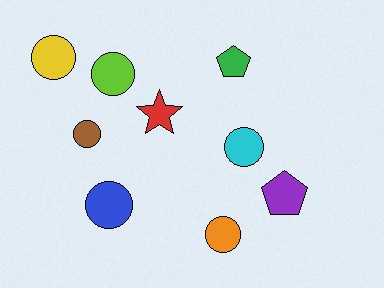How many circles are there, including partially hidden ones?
There are 6 circles.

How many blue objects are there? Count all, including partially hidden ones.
There is 1 blue object.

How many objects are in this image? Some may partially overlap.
There are 9 objects.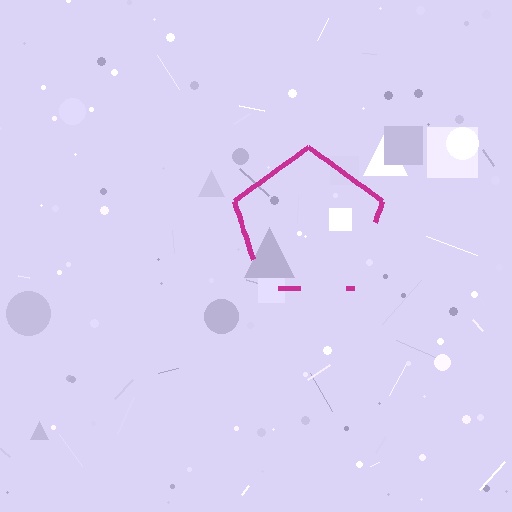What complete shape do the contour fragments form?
The contour fragments form a pentagon.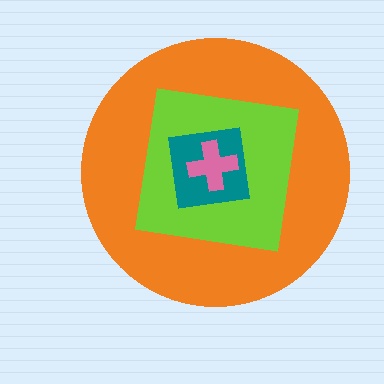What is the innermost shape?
The pink cross.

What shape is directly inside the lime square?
The teal square.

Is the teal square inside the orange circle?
Yes.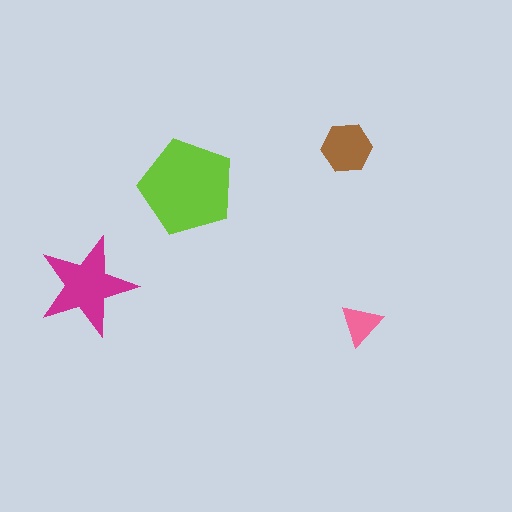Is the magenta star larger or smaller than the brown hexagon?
Larger.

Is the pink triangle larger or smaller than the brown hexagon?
Smaller.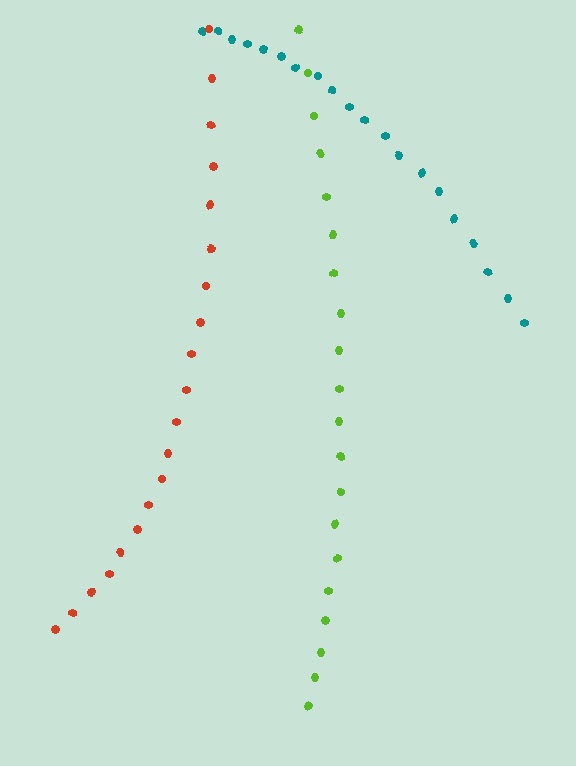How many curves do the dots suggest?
There are 3 distinct paths.